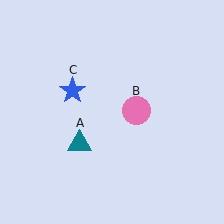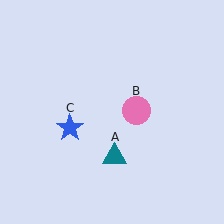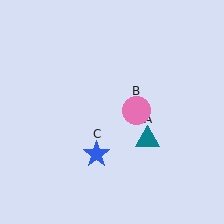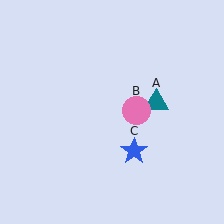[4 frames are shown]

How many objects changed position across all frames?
2 objects changed position: teal triangle (object A), blue star (object C).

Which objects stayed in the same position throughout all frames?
Pink circle (object B) remained stationary.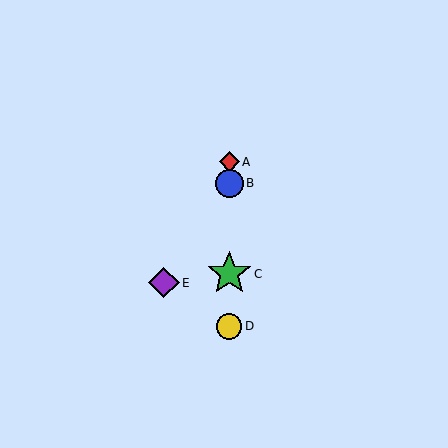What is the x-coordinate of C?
Object C is at x≈229.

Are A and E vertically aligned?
No, A is at x≈229 and E is at x≈164.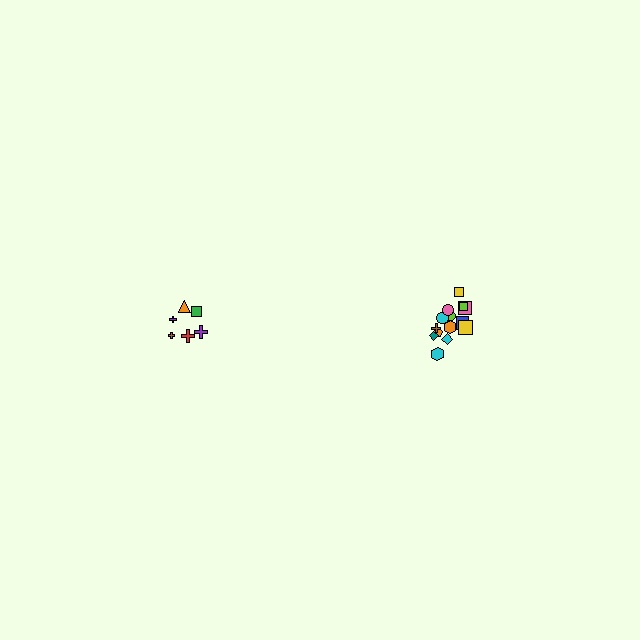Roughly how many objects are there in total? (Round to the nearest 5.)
Roughly 20 objects in total.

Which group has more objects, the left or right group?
The right group.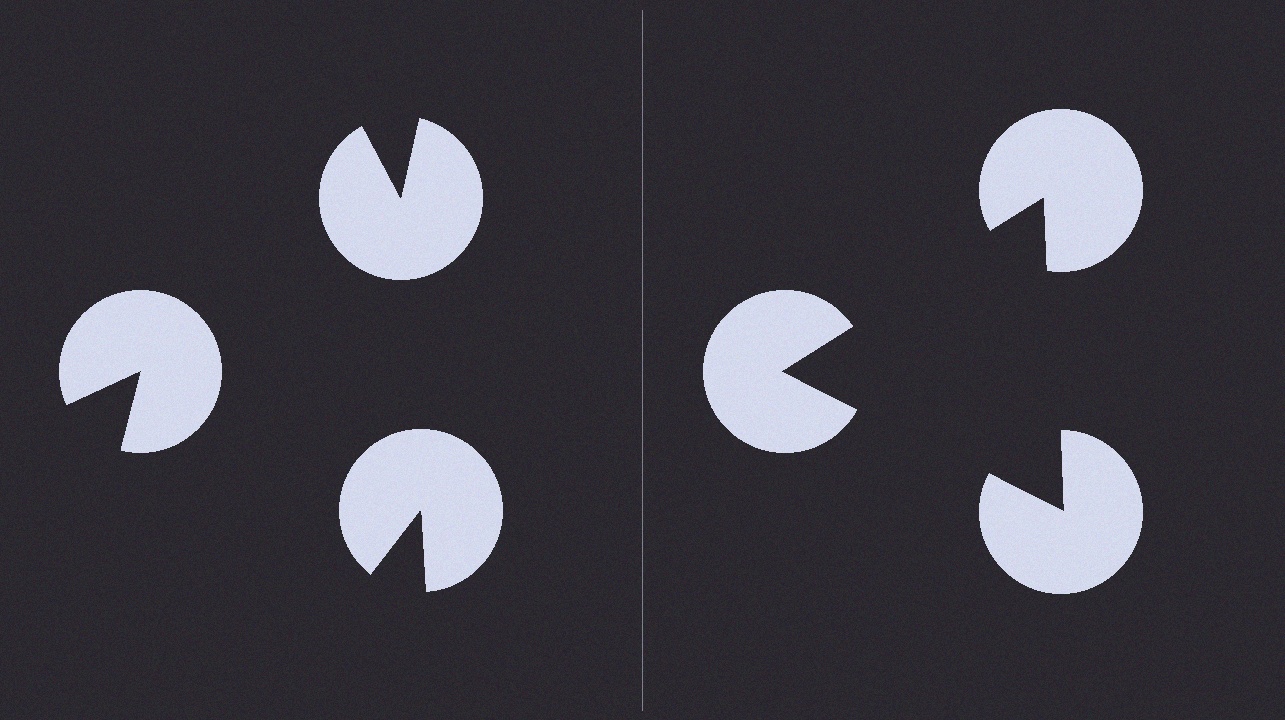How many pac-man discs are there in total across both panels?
6 — 3 on each side.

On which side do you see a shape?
An illusory triangle appears on the right side. On the left side the wedge cuts are rotated, so no coherent shape forms.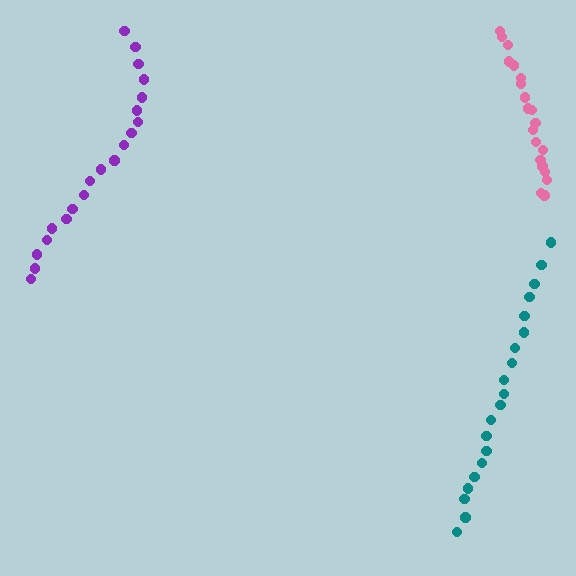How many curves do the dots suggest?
There are 3 distinct paths.